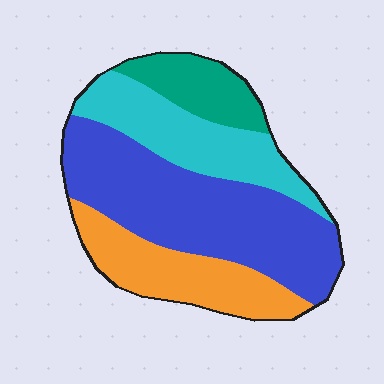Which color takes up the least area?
Teal, at roughly 10%.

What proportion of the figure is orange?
Orange covers around 20% of the figure.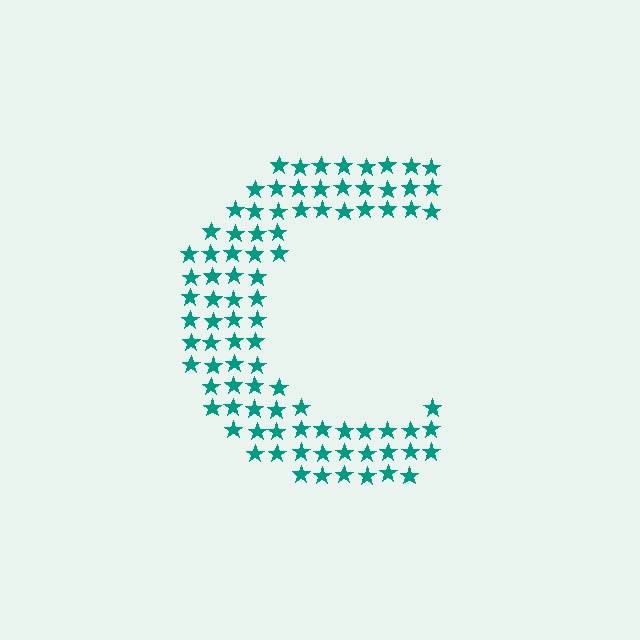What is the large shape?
The large shape is the letter C.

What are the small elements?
The small elements are stars.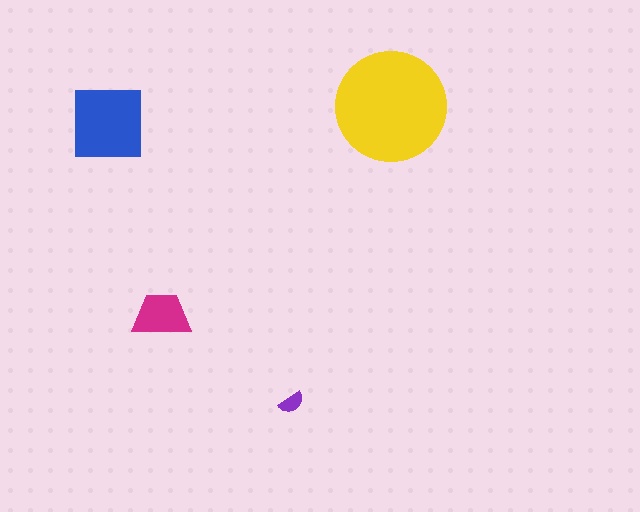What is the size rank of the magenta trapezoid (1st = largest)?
3rd.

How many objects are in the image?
There are 4 objects in the image.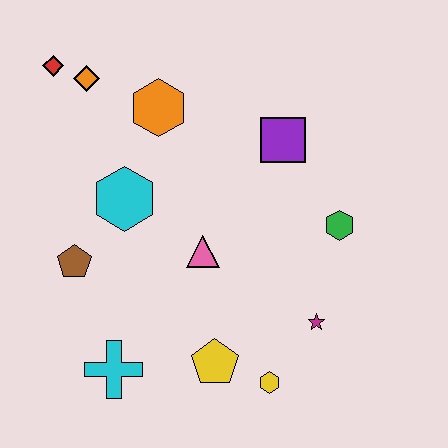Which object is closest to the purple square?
The green hexagon is closest to the purple square.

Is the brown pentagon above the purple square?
No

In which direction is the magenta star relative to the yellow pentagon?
The magenta star is to the right of the yellow pentagon.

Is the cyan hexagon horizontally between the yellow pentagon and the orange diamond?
Yes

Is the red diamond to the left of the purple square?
Yes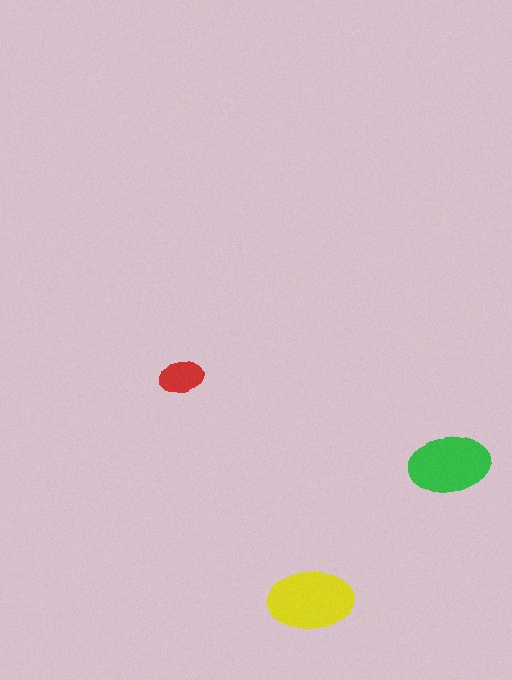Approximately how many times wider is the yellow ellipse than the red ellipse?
About 2 times wider.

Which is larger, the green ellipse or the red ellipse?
The green one.